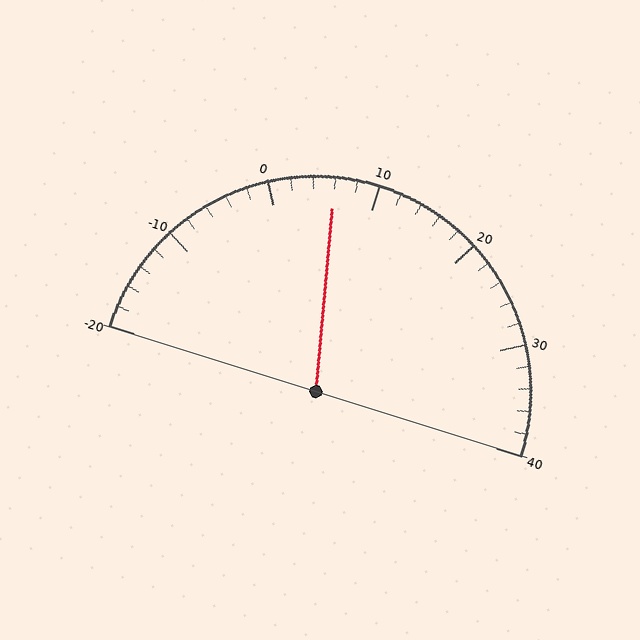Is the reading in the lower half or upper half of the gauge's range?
The reading is in the lower half of the range (-20 to 40).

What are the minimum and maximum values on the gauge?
The gauge ranges from -20 to 40.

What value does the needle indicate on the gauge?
The needle indicates approximately 6.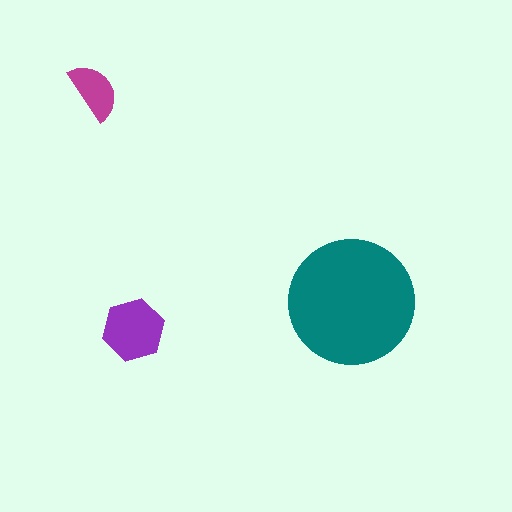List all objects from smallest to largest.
The magenta semicircle, the purple hexagon, the teal circle.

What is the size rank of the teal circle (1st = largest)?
1st.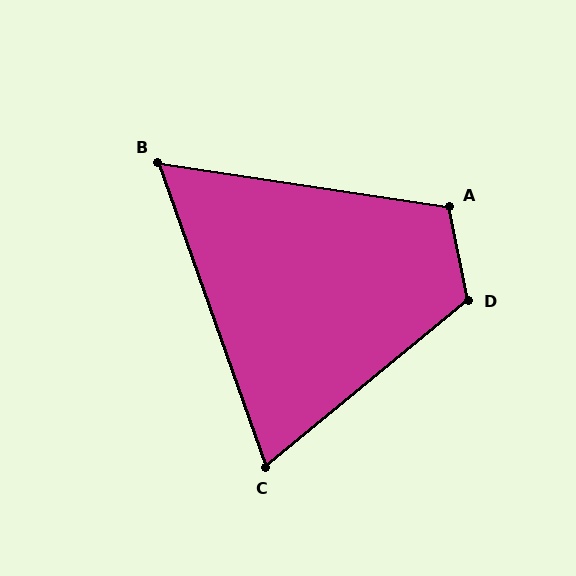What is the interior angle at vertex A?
Approximately 110 degrees (obtuse).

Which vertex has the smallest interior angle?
B, at approximately 62 degrees.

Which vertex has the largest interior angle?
D, at approximately 118 degrees.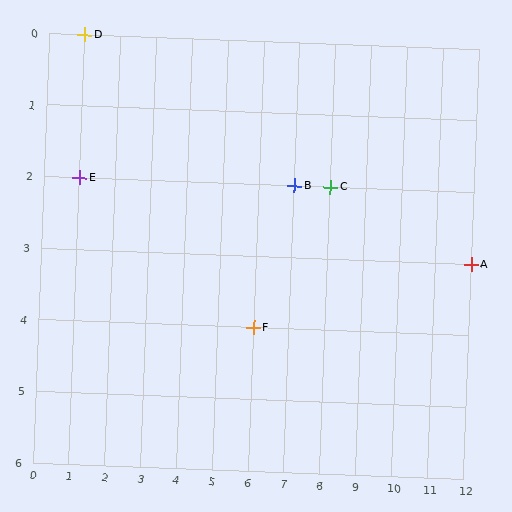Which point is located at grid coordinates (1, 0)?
Point D is at (1, 0).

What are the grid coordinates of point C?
Point C is at grid coordinates (8, 2).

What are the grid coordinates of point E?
Point E is at grid coordinates (1, 2).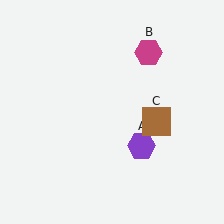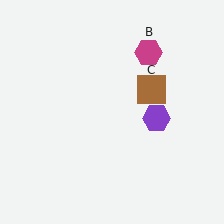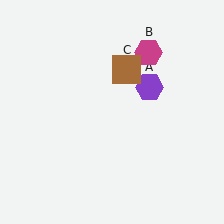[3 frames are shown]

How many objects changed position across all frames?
2 objects changed position: purple hexagon (object A), brown square (object C).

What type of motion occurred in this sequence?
The purple hexagon (object A), brown square (object C) rotated counterclockwise around the center of the scene.